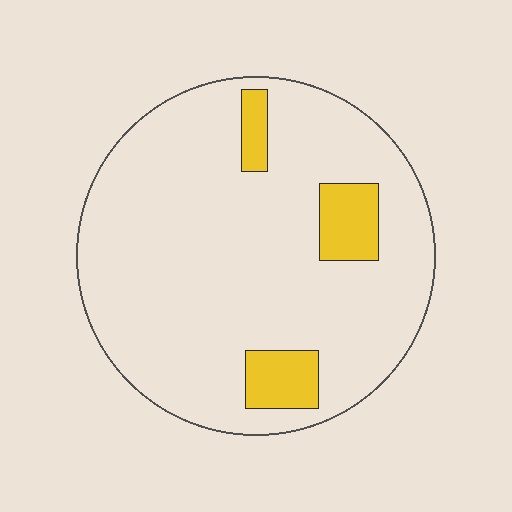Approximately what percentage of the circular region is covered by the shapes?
Approximately 10%.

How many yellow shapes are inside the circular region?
3.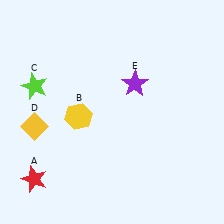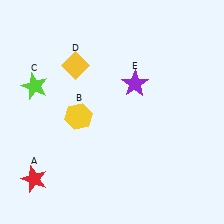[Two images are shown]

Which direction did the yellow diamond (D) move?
The yellow diamond (D) moved up.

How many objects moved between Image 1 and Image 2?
1 object moved between the two images.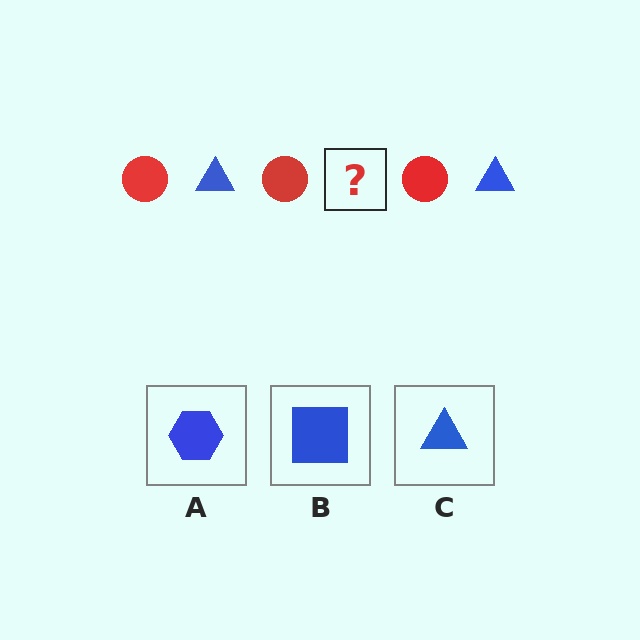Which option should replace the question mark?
Option C.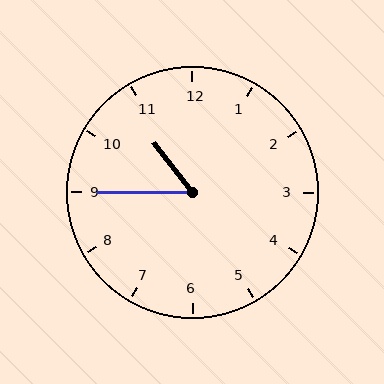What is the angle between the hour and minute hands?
Approximately 52 degrees.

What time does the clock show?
10:45.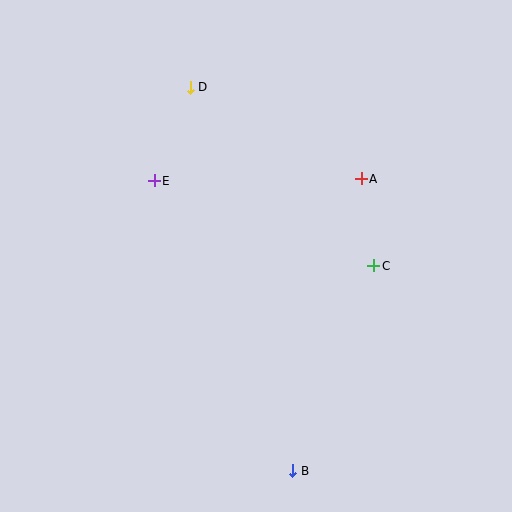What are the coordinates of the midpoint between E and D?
The midpoint between E and D is at (172, 134).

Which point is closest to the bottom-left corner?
Point B is closest to the bottom-left corner.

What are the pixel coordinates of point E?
Point E is at (154, 181).